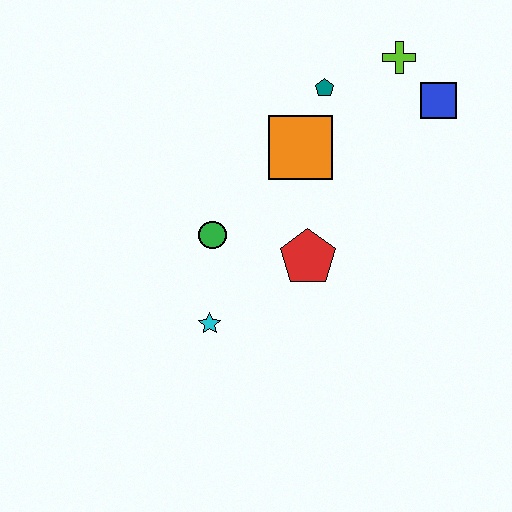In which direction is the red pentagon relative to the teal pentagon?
The red pentagon is below the teal pentagon.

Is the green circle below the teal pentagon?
Yes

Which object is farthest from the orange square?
The cyan star is farthest from the orange square.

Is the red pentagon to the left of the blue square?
Yes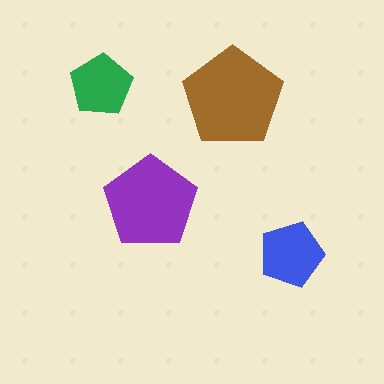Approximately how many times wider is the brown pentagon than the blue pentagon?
About 1.5 times wider.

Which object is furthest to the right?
The blue pentagon is rightmost.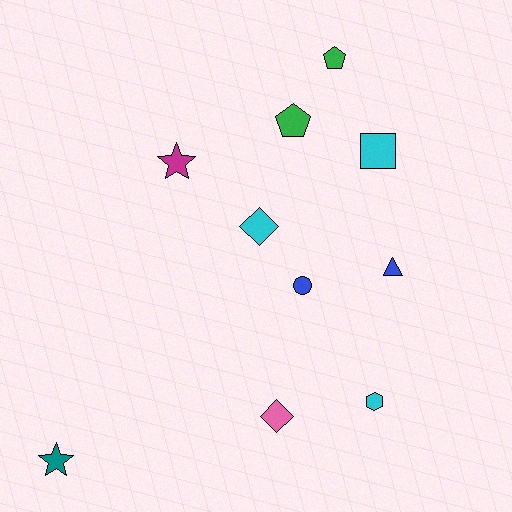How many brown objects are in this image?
There are no brown objects.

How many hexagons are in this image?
There is 1 hexagon.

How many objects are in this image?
There are 10 objects.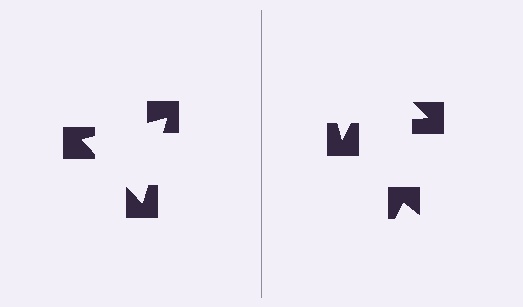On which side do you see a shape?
An illusory triangle appears on the left side. On the right side the wedge cuts are rotated, so no coherent shape forms.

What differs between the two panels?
The notched squares are positioned identically on both sides; only the wedge orientations differ. On the left they align to a triangle; on the right they are misaligned.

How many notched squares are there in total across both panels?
6 — 3 on each side.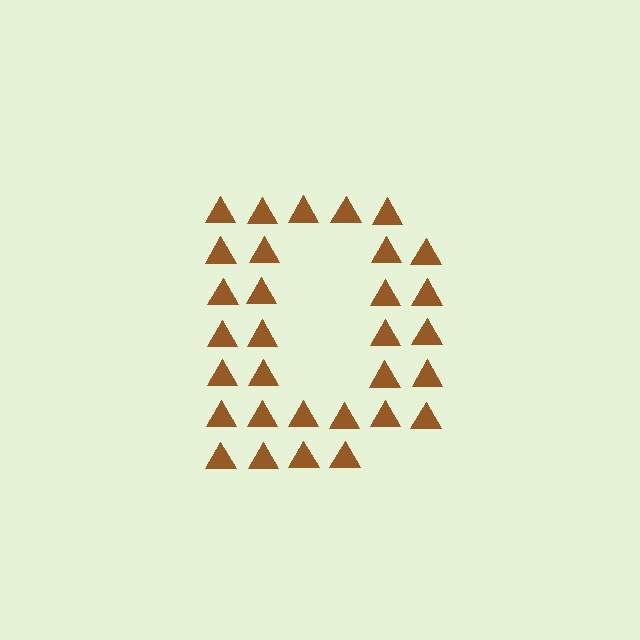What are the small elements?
The small elements are triangles.